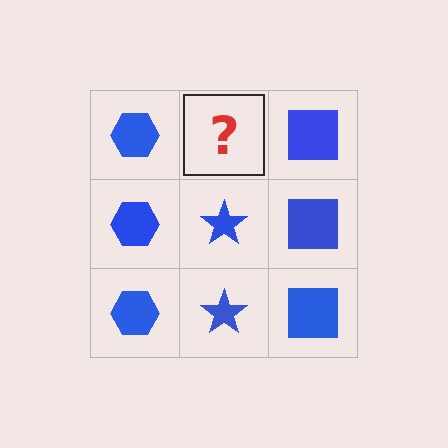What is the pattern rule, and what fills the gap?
The rule is that each column has a consistent shape. The gap should be filled with a blue star.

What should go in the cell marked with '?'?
The missing cell should contain a blue star.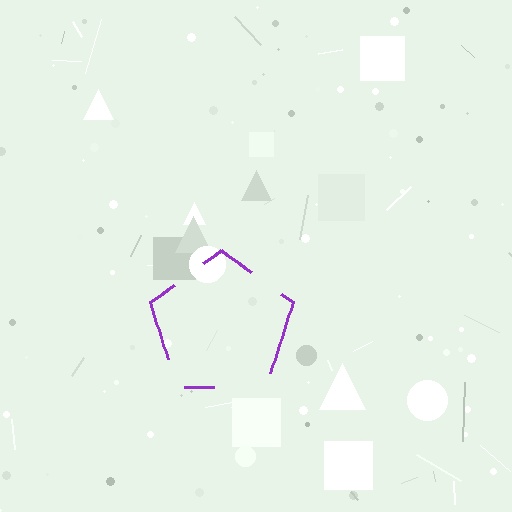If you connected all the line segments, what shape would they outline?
They would outline a pentagon.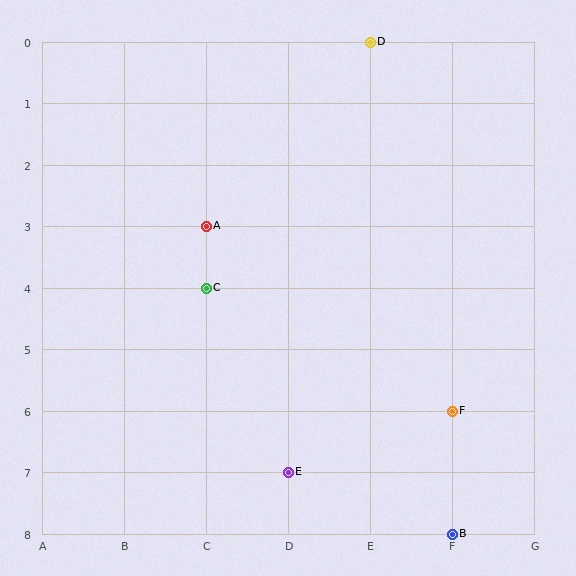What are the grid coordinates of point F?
Point F is at grid coordinates (F, 6).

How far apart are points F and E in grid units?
Points F and E are 2 columns and 1 row apart (about 2.2 grid units diagonally).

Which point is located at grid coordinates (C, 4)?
Point C is at (C, 4).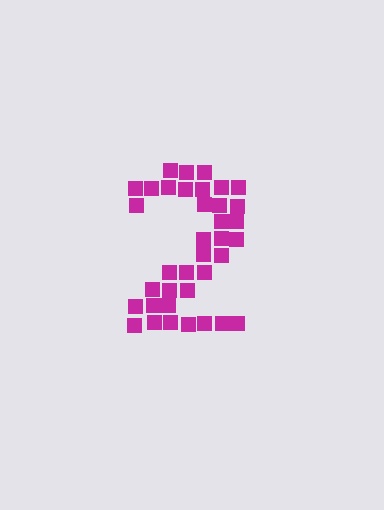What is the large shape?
The large shape is the digit 2.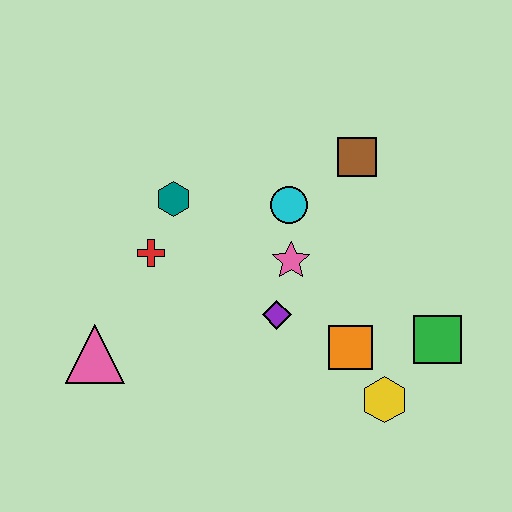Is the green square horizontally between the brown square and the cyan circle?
No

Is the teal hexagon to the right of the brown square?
No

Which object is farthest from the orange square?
The pink triangle is farthest from the orange square.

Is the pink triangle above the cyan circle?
No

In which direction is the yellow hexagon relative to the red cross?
The yellow hexagon is to the right of the red cross.